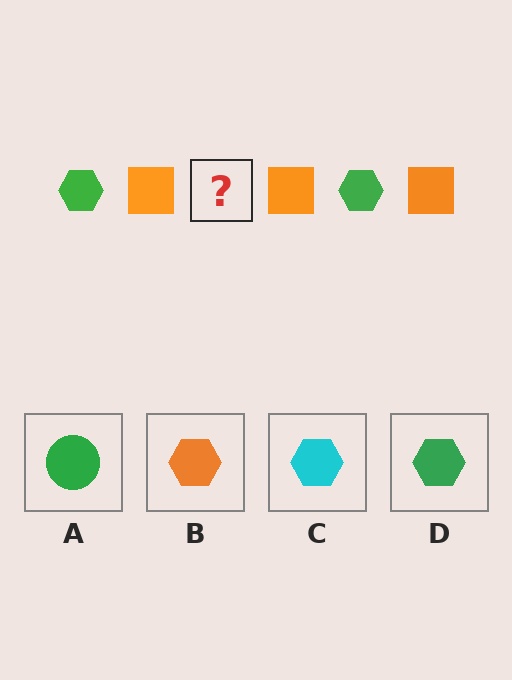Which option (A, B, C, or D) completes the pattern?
D.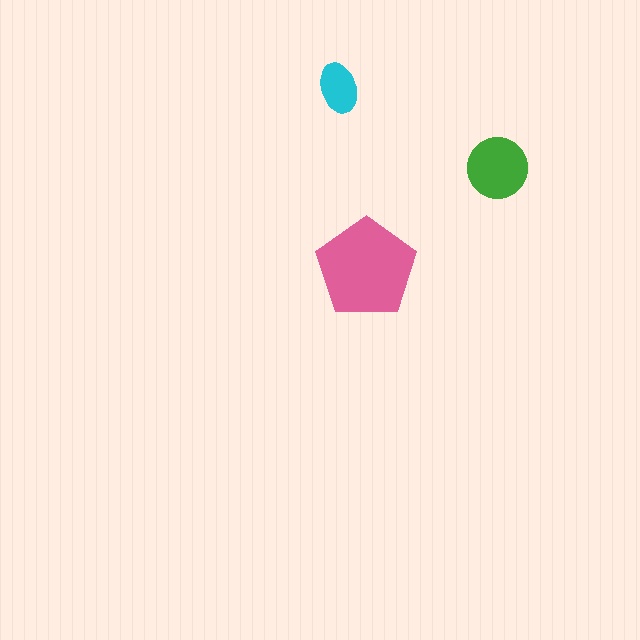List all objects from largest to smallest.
The pink pentagon, the green circle, the cyan ellipse.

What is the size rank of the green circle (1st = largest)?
2nd.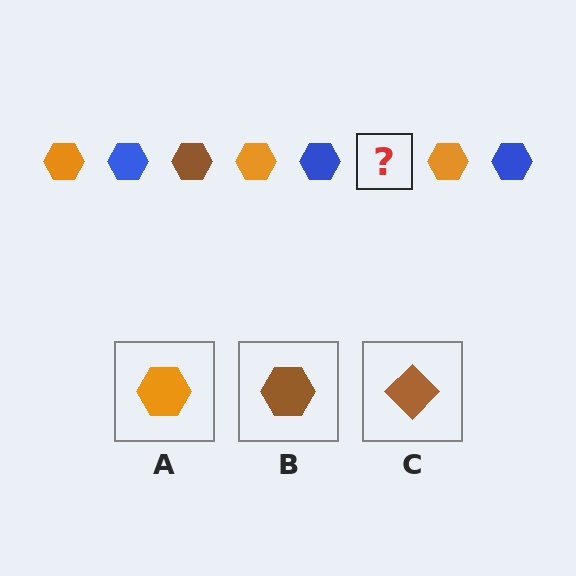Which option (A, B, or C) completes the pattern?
B.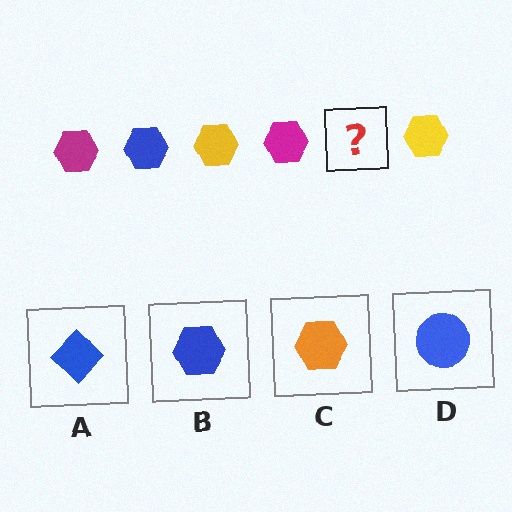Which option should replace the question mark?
Option B.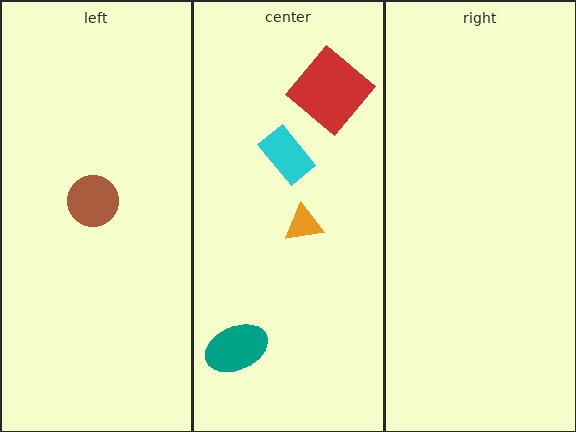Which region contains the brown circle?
The left region.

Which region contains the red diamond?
The center region.